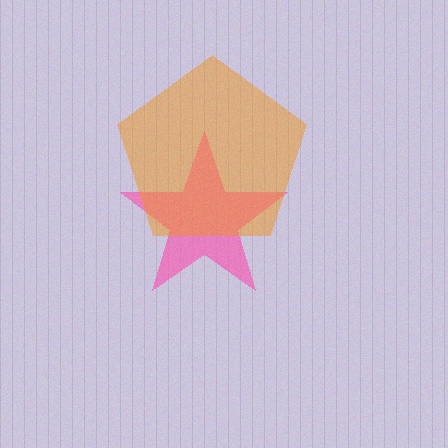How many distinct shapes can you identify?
There are 2 distinct shapes: a pink star, an orange pentagon.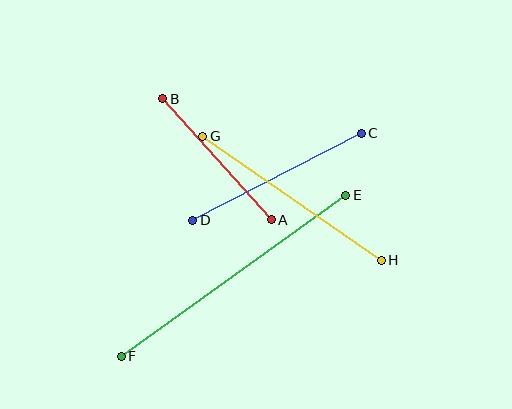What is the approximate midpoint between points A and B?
The midpoint is at approximately (217, 159) pixels.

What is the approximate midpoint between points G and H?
The midpoint is at approximately (292, 198) pixels.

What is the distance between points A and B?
The distance is approximately 163 pixels.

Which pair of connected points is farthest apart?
Points E and F are farthest apart.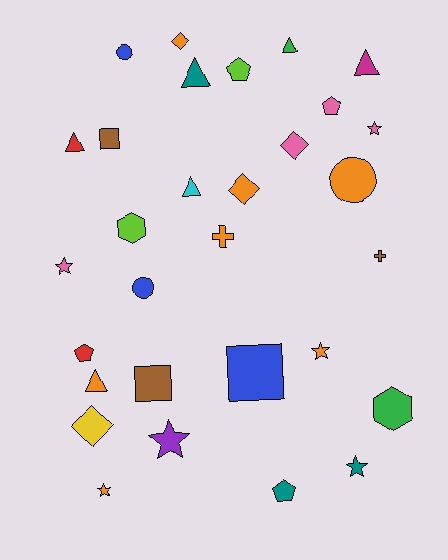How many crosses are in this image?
There are 2 crosses.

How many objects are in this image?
There are 30 objects.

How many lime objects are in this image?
There are 2 lime objects.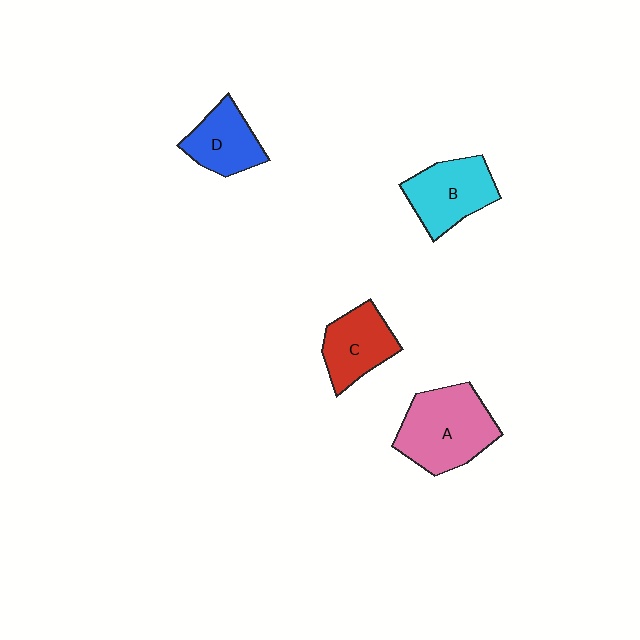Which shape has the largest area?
Shape A (pink).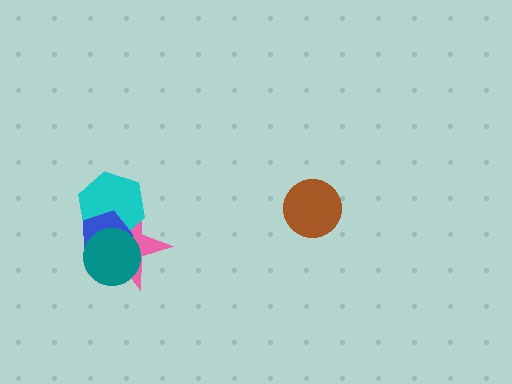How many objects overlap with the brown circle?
0 objects overlap with the brown circle.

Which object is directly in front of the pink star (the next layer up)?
The cyan hexagon is directly in front of the pink star.